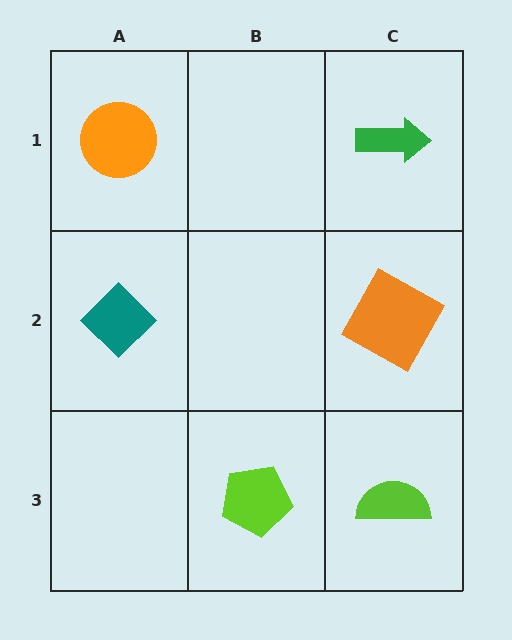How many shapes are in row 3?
2 shapes.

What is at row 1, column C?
A green arrow.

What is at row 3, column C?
A lime semicircle.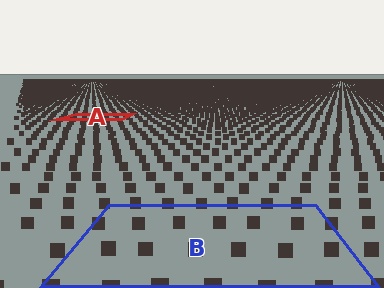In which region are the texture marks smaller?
The texture marks are smaller in region A, because it is farther away.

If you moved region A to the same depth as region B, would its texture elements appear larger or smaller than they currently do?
They would appear larger. At a closer depth, the same texture elements are projected at a bigger on-screen size.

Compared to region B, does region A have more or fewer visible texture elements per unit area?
Region A has more texture elements per unit area — they are packed more densely because it is farther away.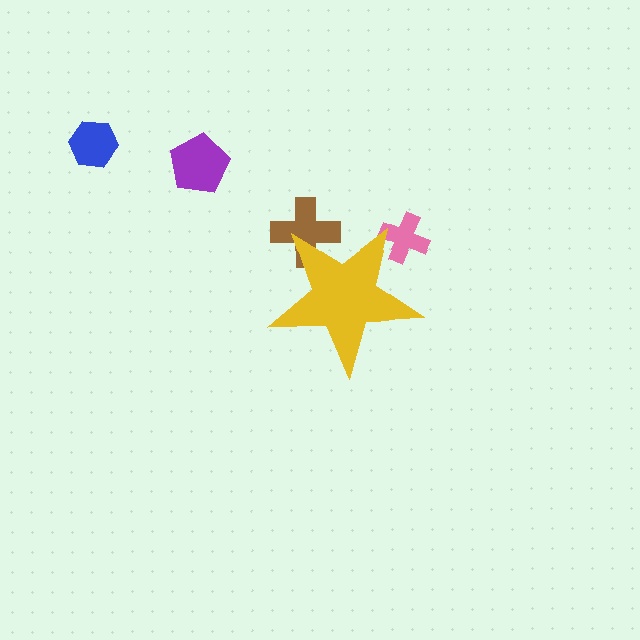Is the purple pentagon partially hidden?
No, the purple pentagon is fully visible.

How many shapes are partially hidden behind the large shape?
2 shapes are partially hidden.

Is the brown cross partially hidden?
Yes, the brown cross is partially hidden behind the yellow star.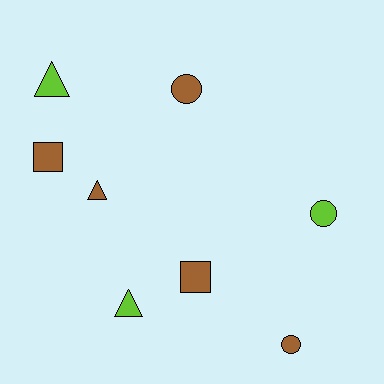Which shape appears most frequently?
Circle, with 3 objects.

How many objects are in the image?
There are 8 objects.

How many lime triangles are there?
There are 2 lime triangles.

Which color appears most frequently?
Brown, with 5 objects.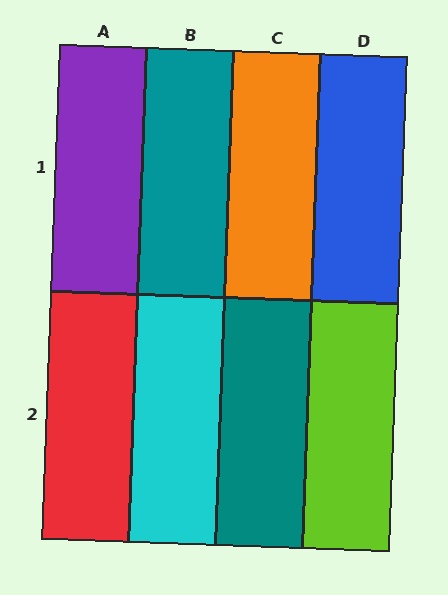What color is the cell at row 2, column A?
Red.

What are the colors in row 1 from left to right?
Purple, teal, orange, blue.